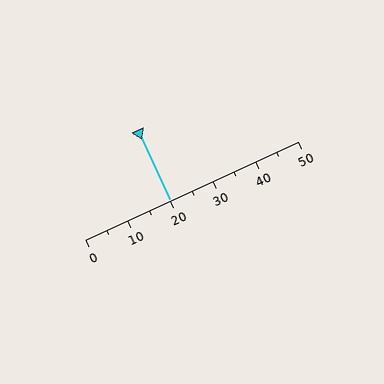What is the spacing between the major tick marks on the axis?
The major ticks are spaced 10 apart.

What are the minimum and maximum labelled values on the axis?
The axis runs from 0 to 50.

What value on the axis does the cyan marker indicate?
The marker indicates approximately 20.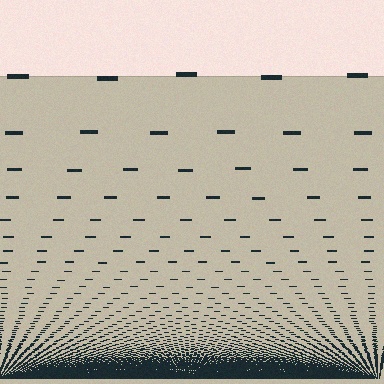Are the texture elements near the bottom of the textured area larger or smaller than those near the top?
Smaller. The gradient is inverted — elements near the bottom are smaller and denser.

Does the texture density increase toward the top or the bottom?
Density increases toward the bottom.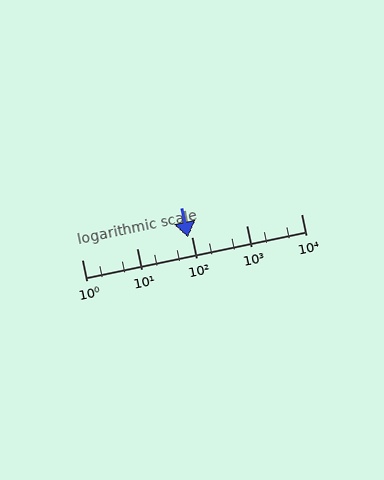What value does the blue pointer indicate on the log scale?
The pointer indicates approximately 86.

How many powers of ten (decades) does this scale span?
The scale spans 4 decades, from 1 to 10000.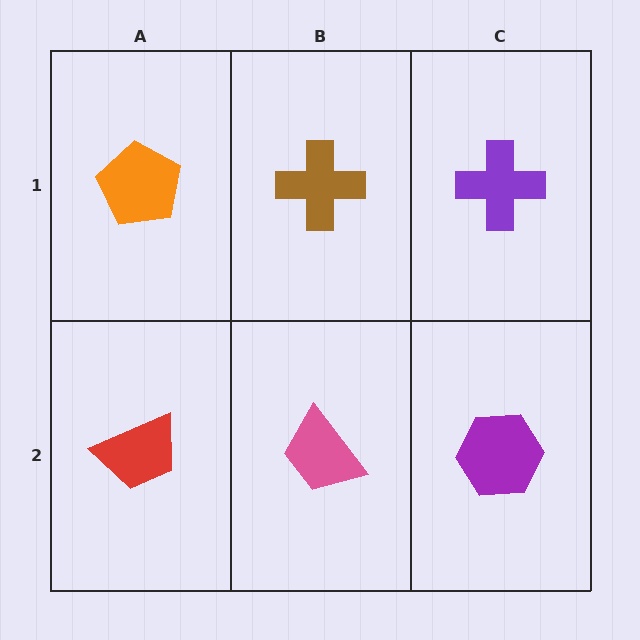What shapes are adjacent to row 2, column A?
An orange pentagon (row 1, column A), a pink trapezoid (row 2, column B).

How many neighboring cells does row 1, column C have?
2.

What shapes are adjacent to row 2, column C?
A purple cross (row 1, column C), a pink trapezoid (row 2, column B).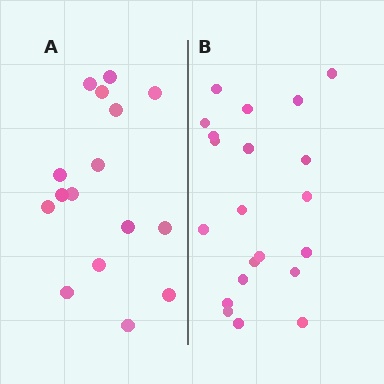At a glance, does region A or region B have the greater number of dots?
Region B (the right region) has more dots.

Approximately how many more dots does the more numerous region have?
Region B has about 5 more dots than region A.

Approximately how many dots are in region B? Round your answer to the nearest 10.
About 20 dots. (The exact count is 21, which rounds to 20.)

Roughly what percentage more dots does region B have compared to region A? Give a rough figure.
About 30% more.